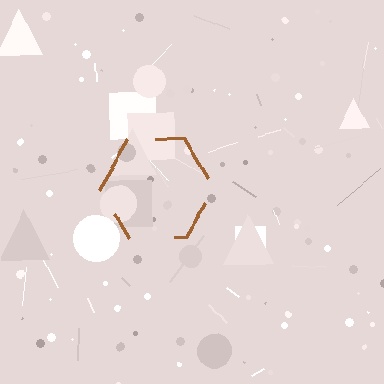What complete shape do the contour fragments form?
The contour fragments form a hexagon.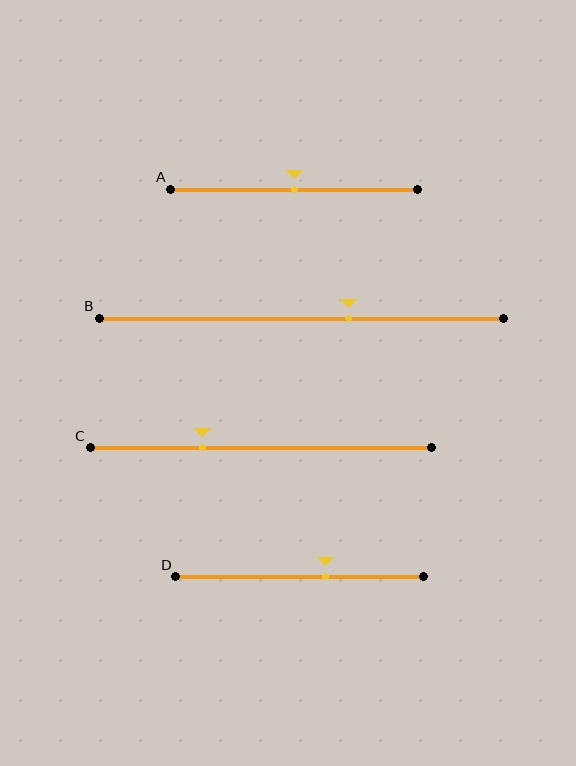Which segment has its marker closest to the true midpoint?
Segment A has its marker closest to the true midpoint.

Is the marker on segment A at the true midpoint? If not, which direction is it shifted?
Yes, the marker on segment A is at the true midpoint.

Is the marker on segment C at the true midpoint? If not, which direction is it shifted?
No, the marker on segment C is shifted to the left by about 17% of the segment length.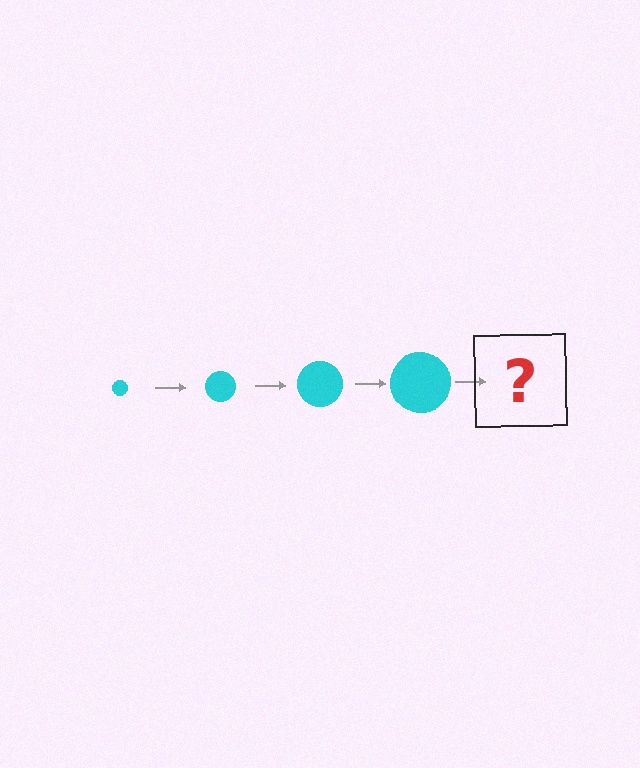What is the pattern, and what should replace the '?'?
The pattern is that the circle gets progressively larger each step. The '?' should be a cyan circle, larger than the previous one.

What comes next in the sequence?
The next element should be a cyan circle, larger than the previous one.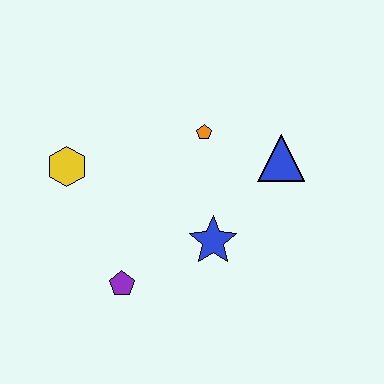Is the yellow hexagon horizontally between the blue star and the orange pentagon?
No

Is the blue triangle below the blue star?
No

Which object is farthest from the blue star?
The yellow hexagon is farthest from the blue star.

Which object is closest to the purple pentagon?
The blue star is closest to the purple pentagon.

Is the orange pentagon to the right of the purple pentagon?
Yes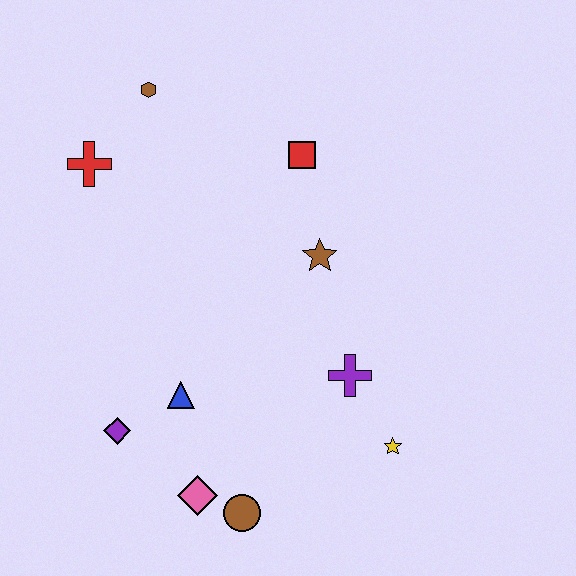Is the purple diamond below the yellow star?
No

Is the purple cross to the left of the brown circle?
No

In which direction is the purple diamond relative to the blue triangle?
The purple diamond is to the left of the blue triangle.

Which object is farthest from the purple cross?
The brown hexagon is farthest from the purple cross.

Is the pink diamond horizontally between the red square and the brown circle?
No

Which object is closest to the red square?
The brown star is closest to the red square.